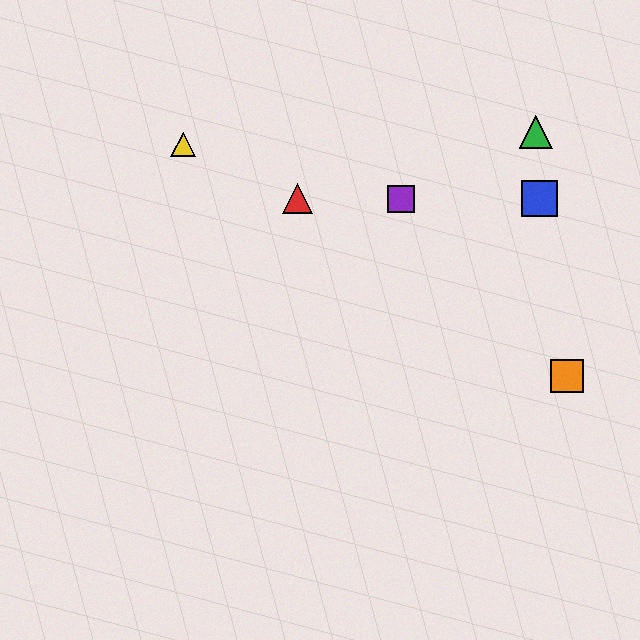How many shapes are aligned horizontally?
3 shapes (the red triangle, the blue square, the purple square) are aligned horizontally.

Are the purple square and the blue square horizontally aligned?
Yes, both are at y≈199.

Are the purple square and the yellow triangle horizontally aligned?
No, the purple square is at y≈199 and the yellow triangle is at y≈144.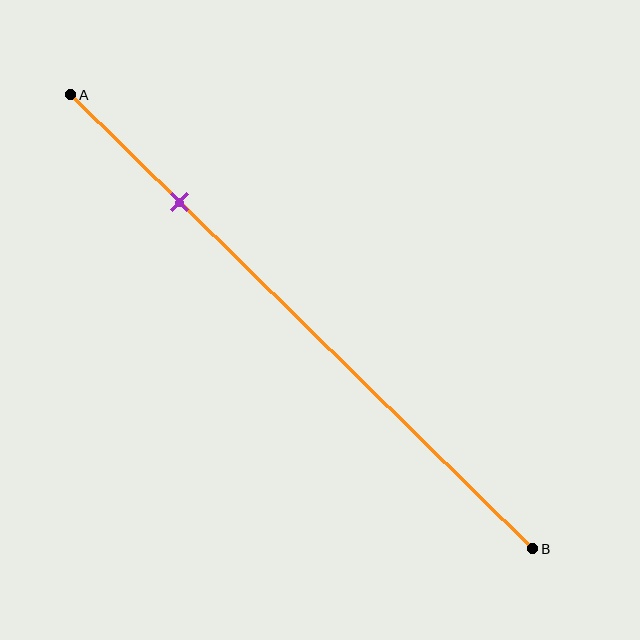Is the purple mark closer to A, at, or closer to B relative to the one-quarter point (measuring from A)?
The purple mark is approximately at the one-quarter point of segment AB.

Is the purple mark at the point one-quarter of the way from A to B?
Yes, the mark is approximately at the one-quarter point.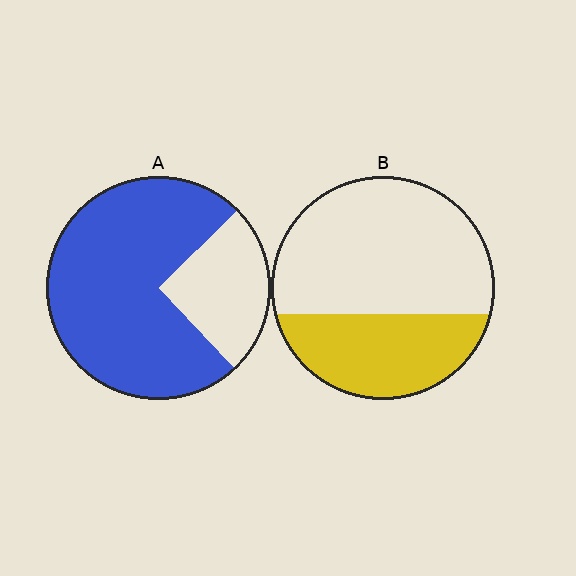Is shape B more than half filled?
No.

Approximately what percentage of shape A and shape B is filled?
A is approximately 75% and B is approximately 35%.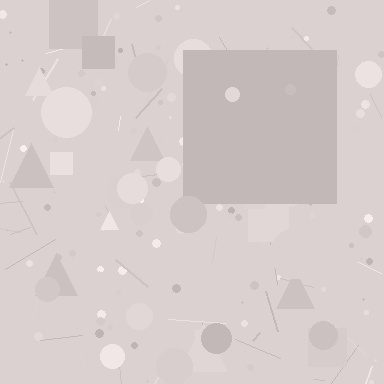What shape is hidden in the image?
A square is hidden in the image.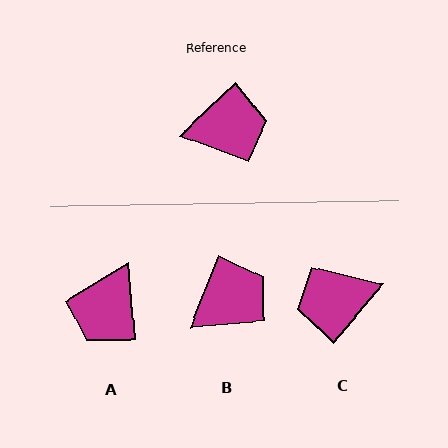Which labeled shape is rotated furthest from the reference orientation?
C, about 174 degrees away.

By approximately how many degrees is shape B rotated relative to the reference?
Approximately 25 degrees counter-clockwise.